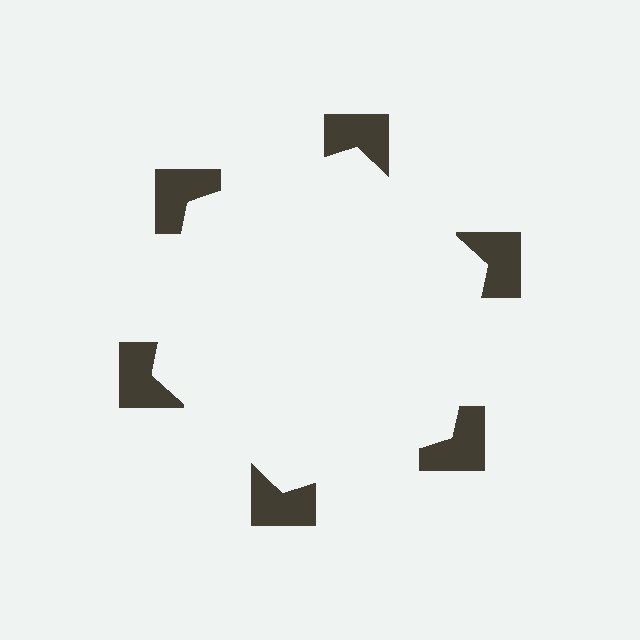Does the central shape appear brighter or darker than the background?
It typically appears slightly brighter than the background, even though no actual brightness change is drawn.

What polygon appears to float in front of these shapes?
An illusory hexagon — its edges are inferred from the aligned wedge cuts in the notched squares, not physically drawn.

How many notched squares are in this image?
There are 6 — one at each vertex of the illusory hexagon.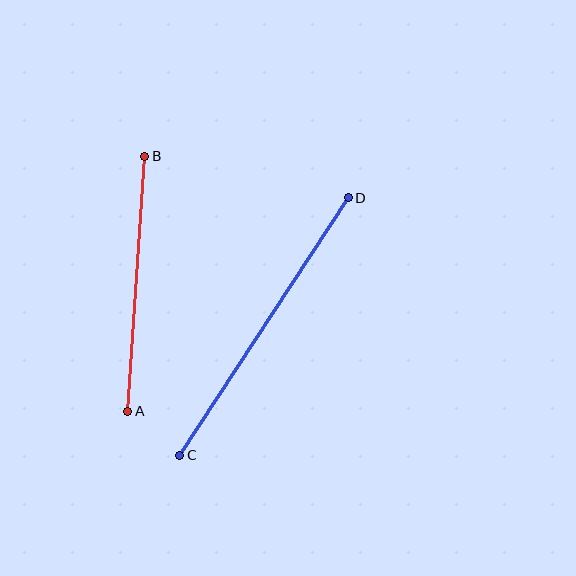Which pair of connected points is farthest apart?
Points C and D are farthest apart.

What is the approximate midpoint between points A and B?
The midpoint is at approximately (136, 284) pixels.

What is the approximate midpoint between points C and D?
The midpoint is at approximately (264, 327) pixels.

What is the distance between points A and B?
The distance is approximately 256 pixels.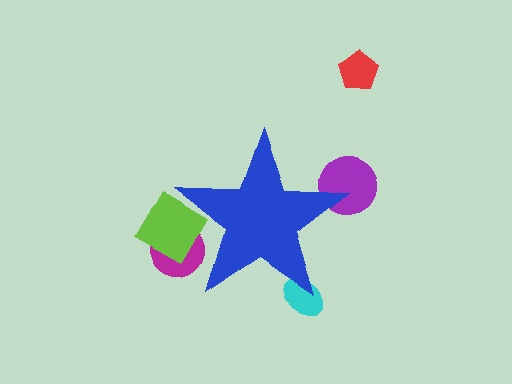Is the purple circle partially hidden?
Yes, the purple circle is partially hidden behind the blue star.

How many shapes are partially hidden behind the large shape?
4 shapes are partially hidden.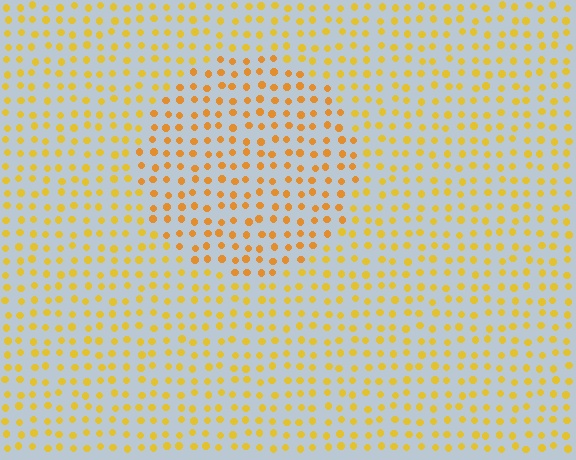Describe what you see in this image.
The image is filled with small yellow elements in a uniform arrangement. A circle-shaped region is visible where the elements are tinted to a slightly different hue, forming a subtle color boundary.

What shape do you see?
I see a circle.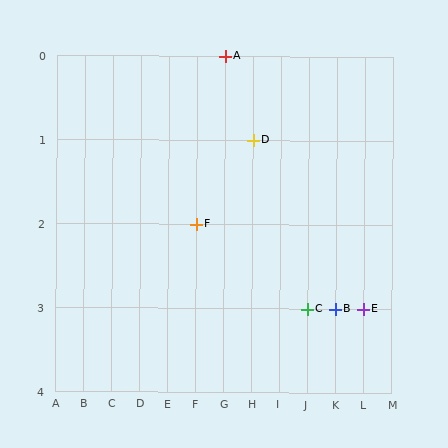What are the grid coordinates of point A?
Point A is at grid coordinates (G, 0).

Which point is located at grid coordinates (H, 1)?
Point D is at (H, 1).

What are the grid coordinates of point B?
Point B is at grid coordinates (K, 3).